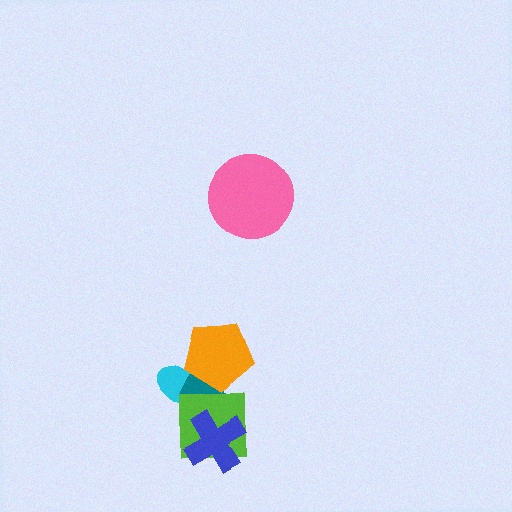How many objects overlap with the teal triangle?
3 objects overlap with the teal triangle.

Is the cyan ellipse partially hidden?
Yes, it is partially covered by another shape.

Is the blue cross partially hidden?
No, no other shape covers it.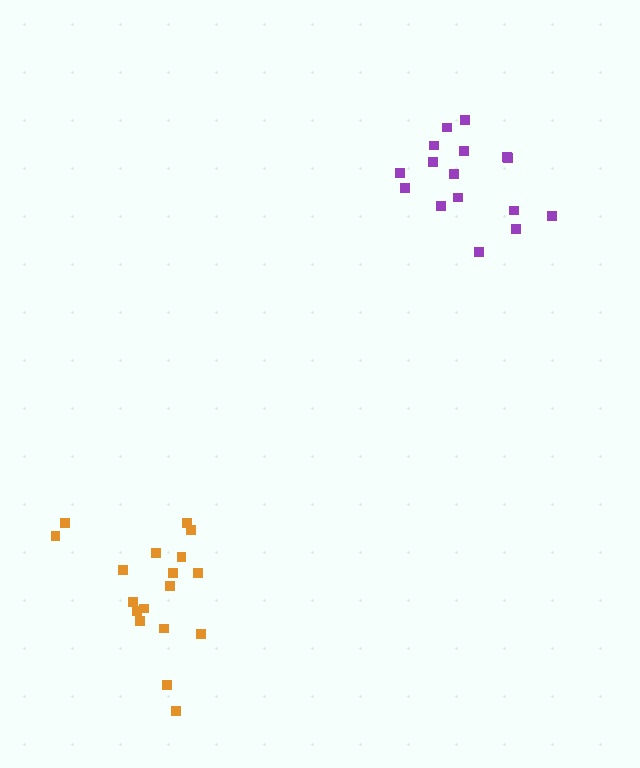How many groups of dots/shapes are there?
There are 2 groups.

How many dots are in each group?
Group 1: 16 dots, Group 2: 18 dots (34 total).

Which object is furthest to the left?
The orange cluster is leftmost.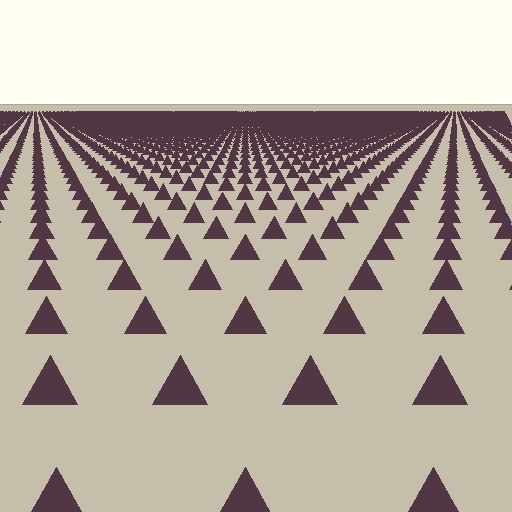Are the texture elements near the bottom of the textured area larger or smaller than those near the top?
Larger. Near the bottom, elements are closer to the viewer and appear at a bigger on-screen size.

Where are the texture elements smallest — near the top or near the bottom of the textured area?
Near the top.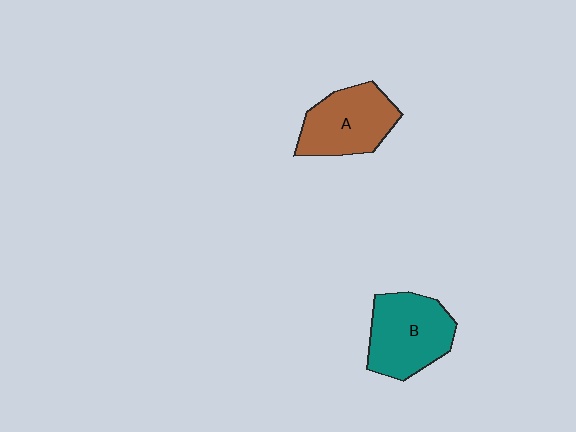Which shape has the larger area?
Shape B (teal).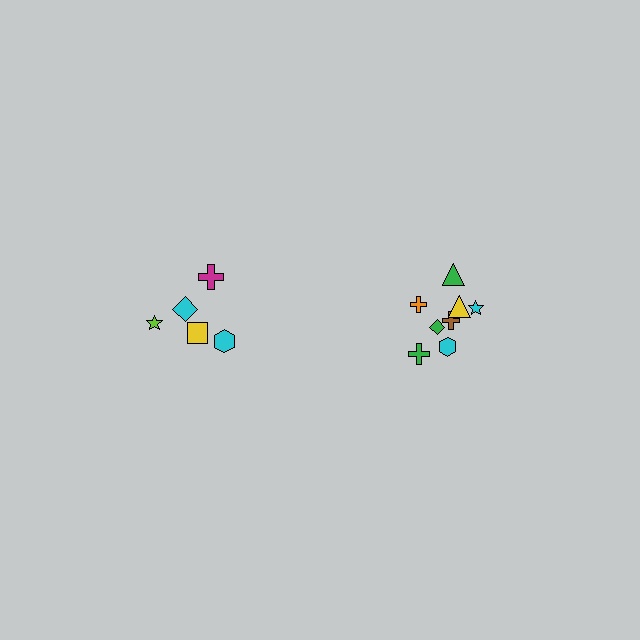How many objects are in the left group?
There are 5 objects.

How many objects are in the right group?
There are 8 objects.